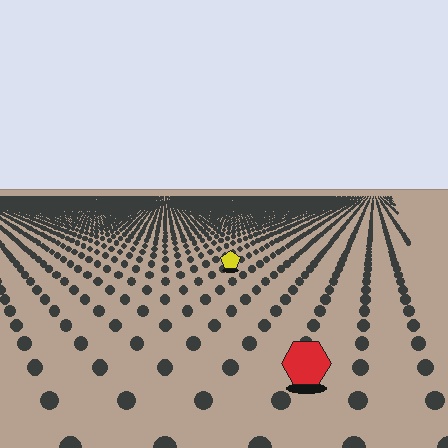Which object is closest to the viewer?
The red hexagon is closest. The texture marks near it are larger and more spread out.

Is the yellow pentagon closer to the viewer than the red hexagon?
No. The red hexagon is closer — you can tell from the texture gradient: the ground texture is coarser near it.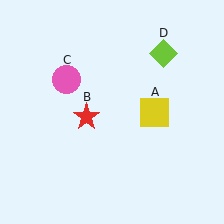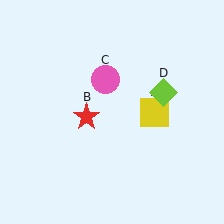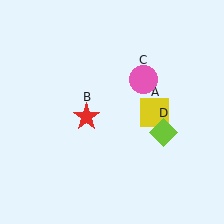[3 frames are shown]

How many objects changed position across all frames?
2 objects changed position: pink circle (object C), lime diamond (object D).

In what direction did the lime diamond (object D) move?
The lime diamond (object D) moved down.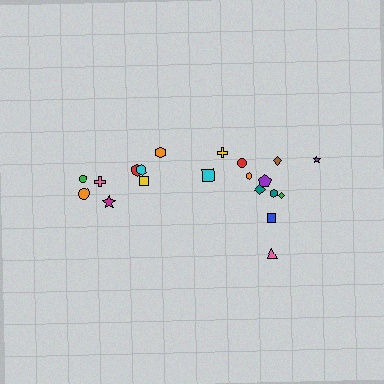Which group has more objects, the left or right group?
The right group.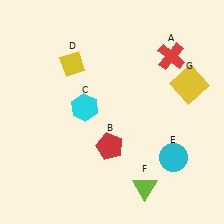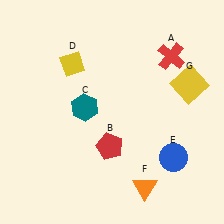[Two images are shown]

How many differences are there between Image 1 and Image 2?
There are 3 differences between the two images.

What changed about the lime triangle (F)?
In Image 1, F is lime. In Image 2, it changed to orange.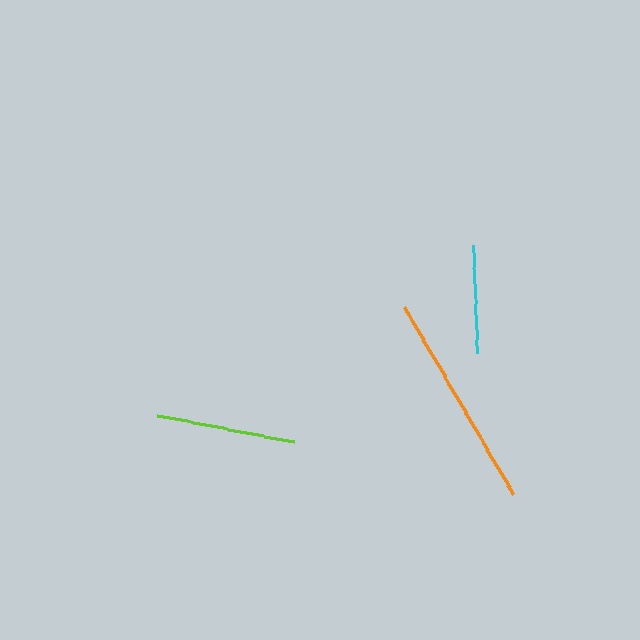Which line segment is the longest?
The orange line is the longest at approximately 216 pixels.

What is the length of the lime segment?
The lime segment is approximately 138 pixels long.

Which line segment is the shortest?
The cyan line is the shortest at approximately 107 pixels.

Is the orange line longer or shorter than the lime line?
The orange line is longer than the lime line.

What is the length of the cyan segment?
The cyan segment is approximately 107 pixels long.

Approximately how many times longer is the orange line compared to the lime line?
The orange line is approximately 1.6 times the length of the lime line.